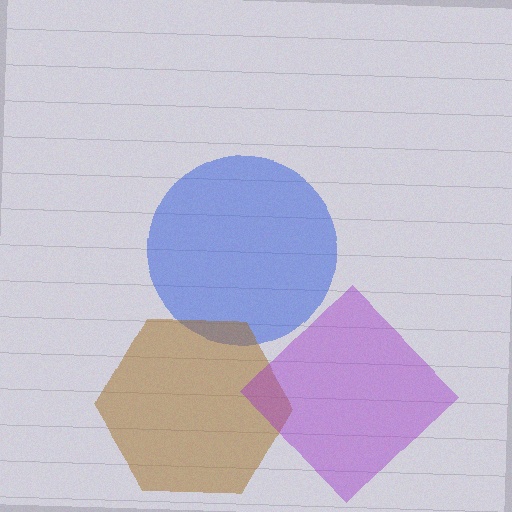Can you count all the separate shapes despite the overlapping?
Yes, there are 3 separate shapes.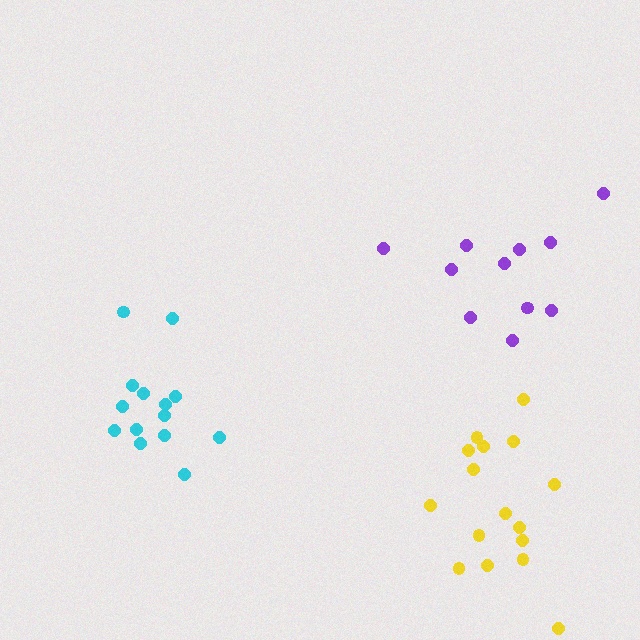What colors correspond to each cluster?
The clusters are colored: yellow, cyan, purple.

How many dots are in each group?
Group 1: 16 dots, Group 2: 14 dots, Group 3: 11 dots (41 total).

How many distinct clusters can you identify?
There are 3 distinct clusters.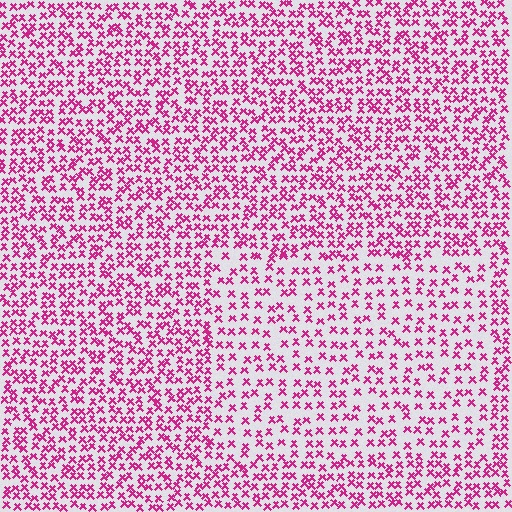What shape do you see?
I see a rectangle.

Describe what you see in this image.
The image contains small magenta elements arranged at two different densities. A rectangle-shaped region is visible where the elements are less densely packed than the surrounding area.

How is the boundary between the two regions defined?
The boundary is defined by a change in element density (approximately 1.7x ratio). All elements are the same color, size, and shape.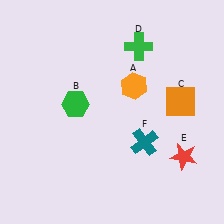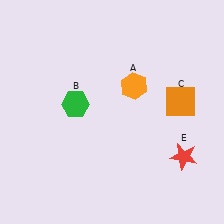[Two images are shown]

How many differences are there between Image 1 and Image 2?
There are 2 differences between the two images.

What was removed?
The teal cross (F), the green cross (D) were removed in Image 2.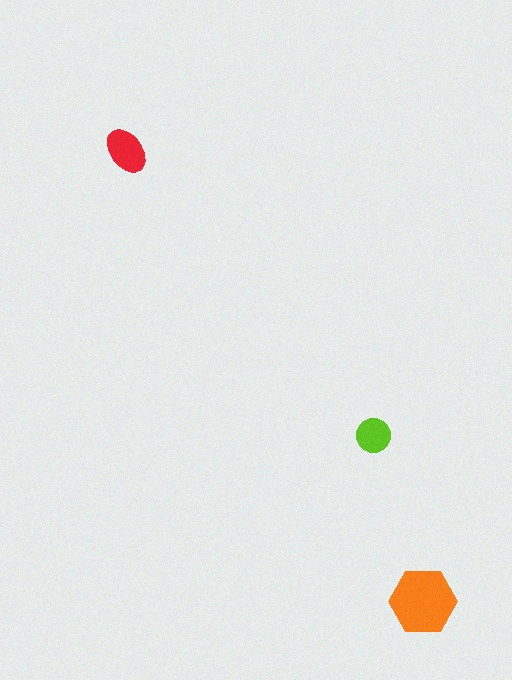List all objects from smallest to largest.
The lime circle, the red ellipse, the orange hexagon.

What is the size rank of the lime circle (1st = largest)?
3rd.